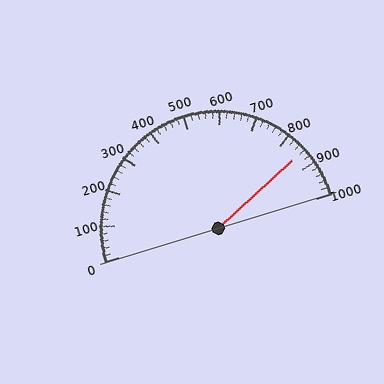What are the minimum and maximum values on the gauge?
The gauge ranges from 0 to 1000.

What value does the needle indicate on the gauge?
The needle indicates approximately 860.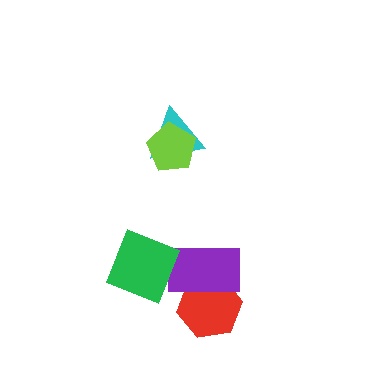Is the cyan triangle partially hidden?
Yes, it is partially covered by another shape.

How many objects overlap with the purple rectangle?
2 objects overlap with the purple rectangle.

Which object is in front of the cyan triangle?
The lime pentagon is in front of the cyan triangle.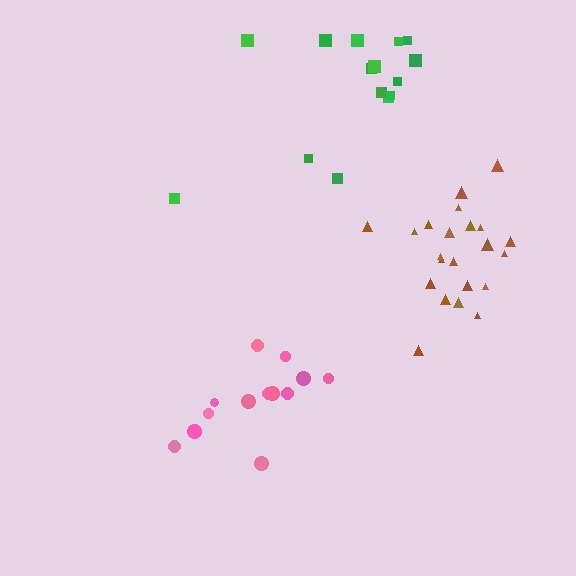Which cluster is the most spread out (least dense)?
Green.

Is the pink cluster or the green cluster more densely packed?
Pink.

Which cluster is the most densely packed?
Brown.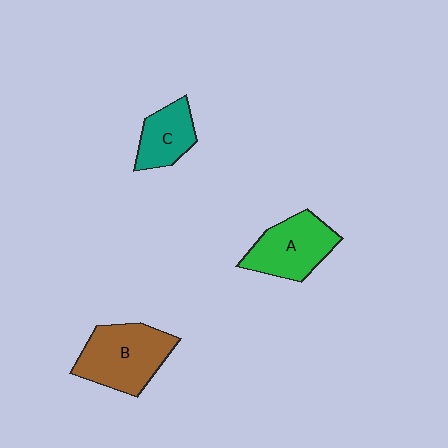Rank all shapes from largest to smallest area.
From largest to smallest: B (brown), A (green), C (teal).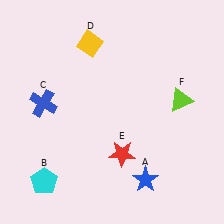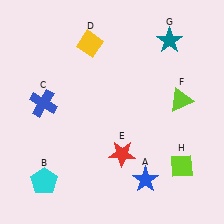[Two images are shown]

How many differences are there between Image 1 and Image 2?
There are 2 differences between the two images.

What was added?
A teal star (G), a lime diamond (H) were added in Image 2.